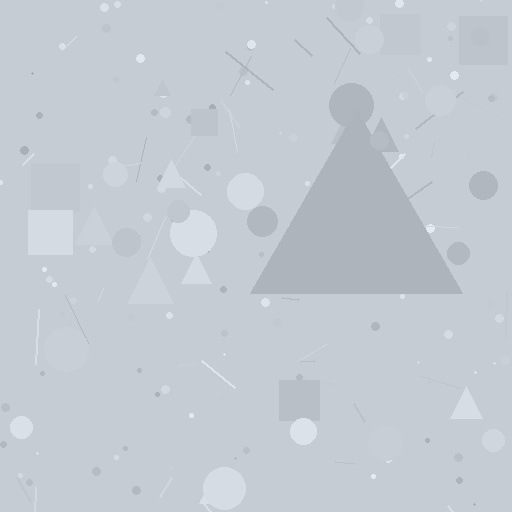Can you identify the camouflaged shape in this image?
The camouflaged shape is a triangle.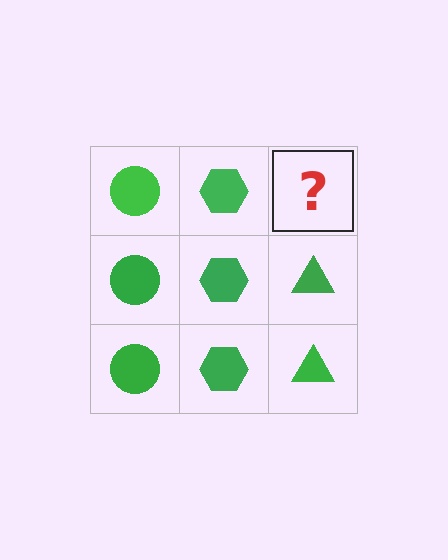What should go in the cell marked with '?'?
The missing cell should contain a green triangle.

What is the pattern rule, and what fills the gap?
The rule is that each column has a consistent shape. The gap should be filled with a green triangle.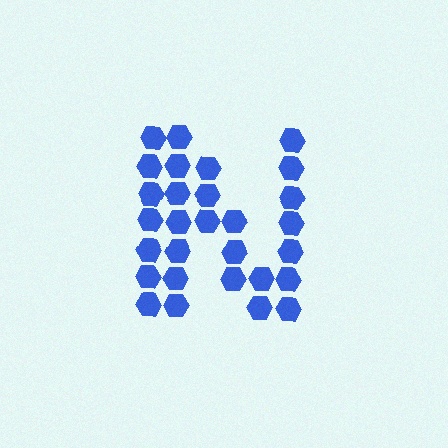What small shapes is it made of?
It is made of small hexagons.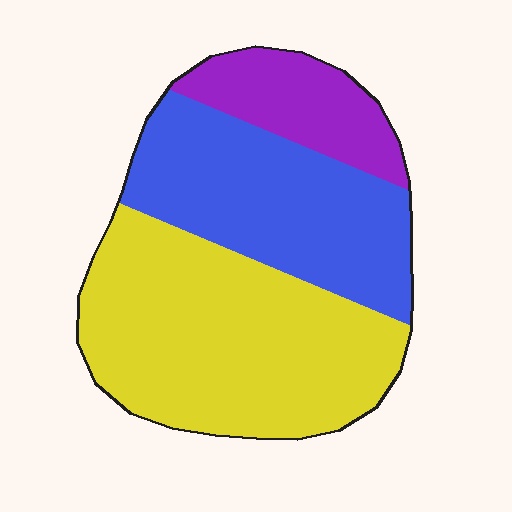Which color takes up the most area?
Yellow, at roughly 50%.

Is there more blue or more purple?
Blue.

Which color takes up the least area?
Purple, at roughly 15%.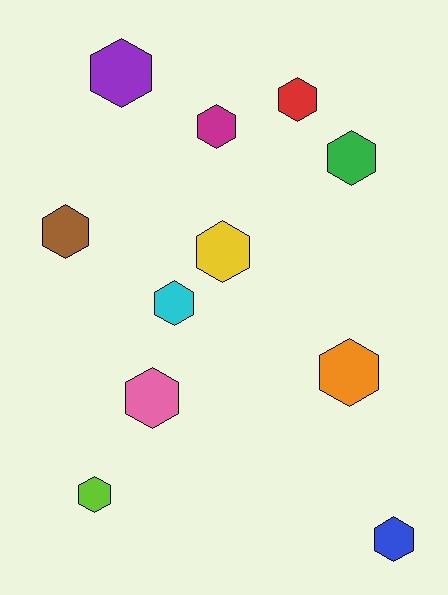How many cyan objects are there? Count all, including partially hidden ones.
There is 1 cyan object.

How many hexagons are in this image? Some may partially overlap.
There are 11 hexagons.